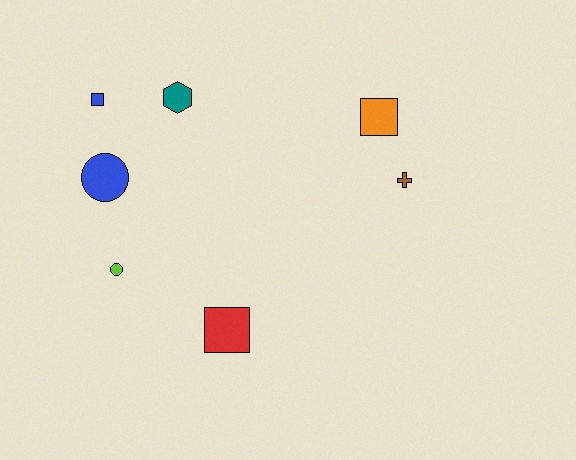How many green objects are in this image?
There are no green objects.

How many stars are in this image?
There are no stars.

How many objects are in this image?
There are 7 objects.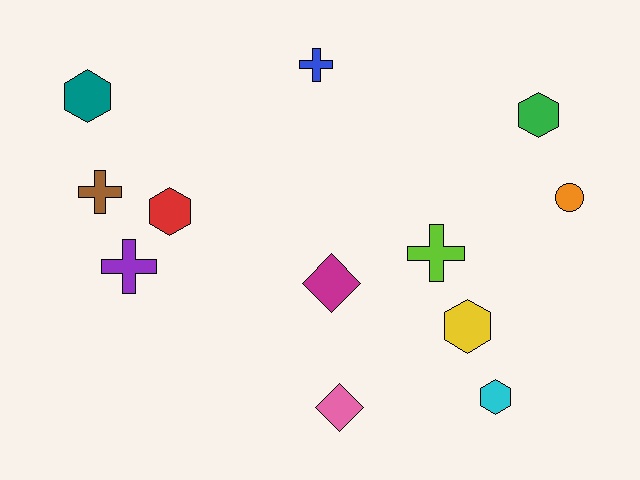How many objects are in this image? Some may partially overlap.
There are 12 objects.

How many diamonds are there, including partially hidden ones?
There are 2 diamonds.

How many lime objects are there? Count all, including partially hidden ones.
There is 1 lime object.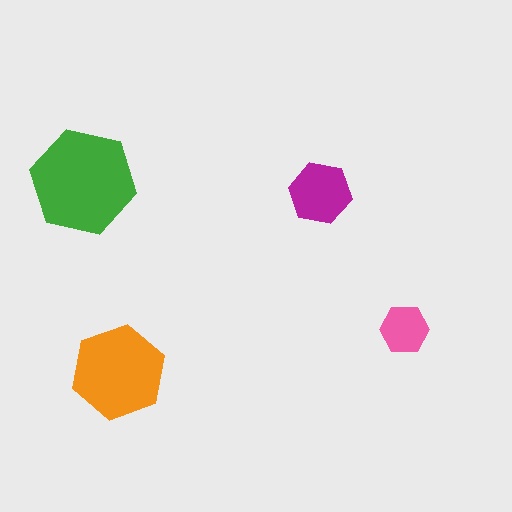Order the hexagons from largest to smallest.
the green one, the orange one, the magenta one, the pink one.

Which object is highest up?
The green hexagon is topmost.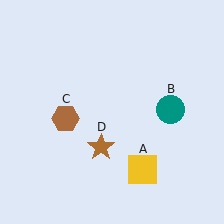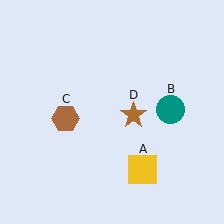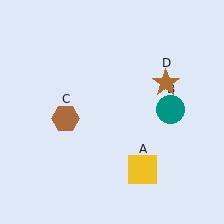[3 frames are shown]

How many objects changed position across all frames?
1 object changed position: brown star (object D).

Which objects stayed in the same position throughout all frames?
Yellow square (object A) and teal circle (object B) and brown hexagon (object C) remained stationary.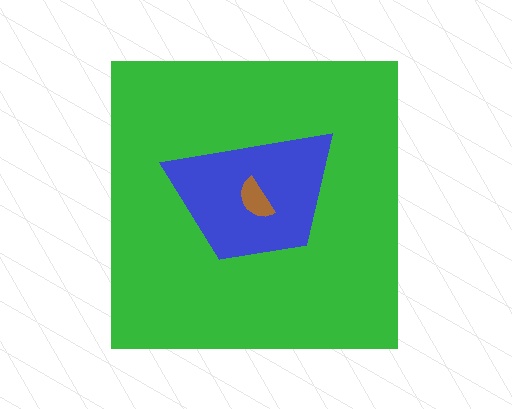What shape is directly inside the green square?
The blue trapezoid.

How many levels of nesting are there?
3.